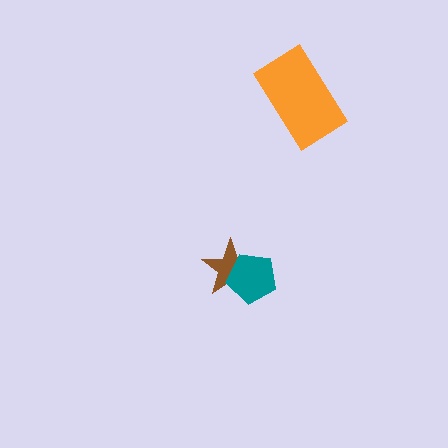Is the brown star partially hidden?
Yes, it is partially covered by another shape.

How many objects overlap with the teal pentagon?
1 object overlaps with the teal pentagon.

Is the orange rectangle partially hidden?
No, no other shape covers it.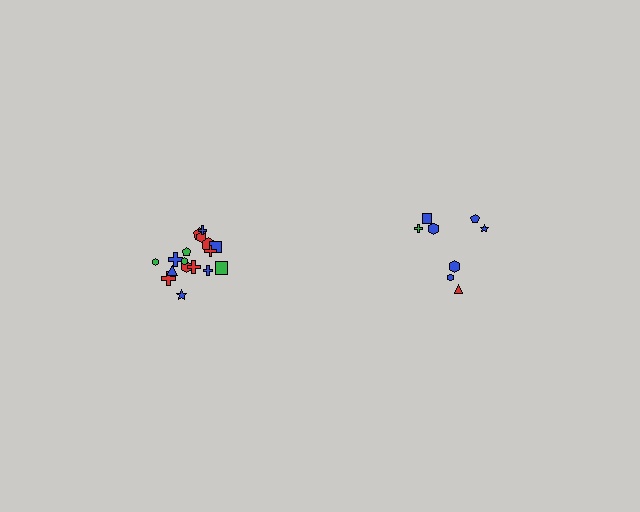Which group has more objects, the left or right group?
The left group.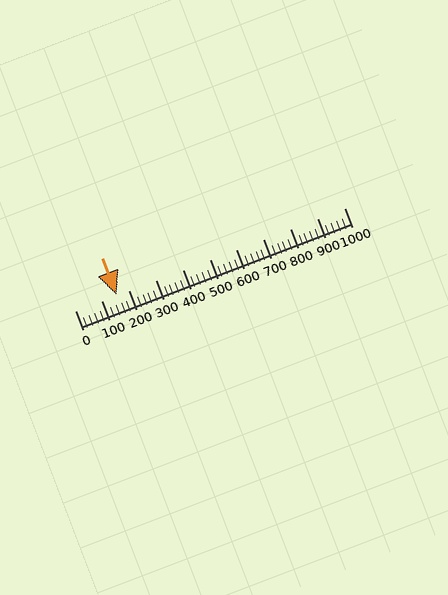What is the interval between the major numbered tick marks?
The major tick marks are spaced 100 units apart.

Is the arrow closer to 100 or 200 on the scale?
The arrow is closer to 200.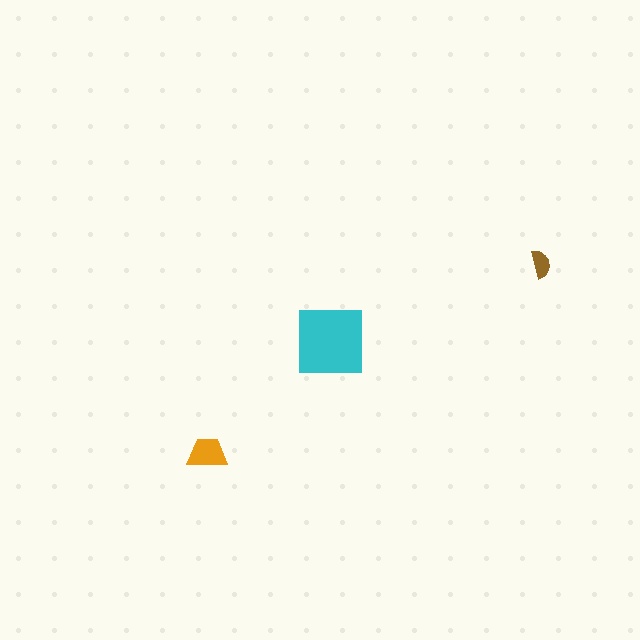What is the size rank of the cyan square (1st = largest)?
1st.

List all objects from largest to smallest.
The cyan square, the orange trapezoid, the brown semicircle.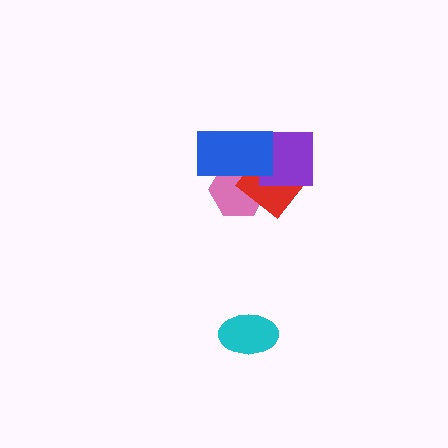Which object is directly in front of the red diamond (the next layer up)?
The purple square is directly in front of the red diamond.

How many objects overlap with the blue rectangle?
3 objects overlap with the blue rectangle.